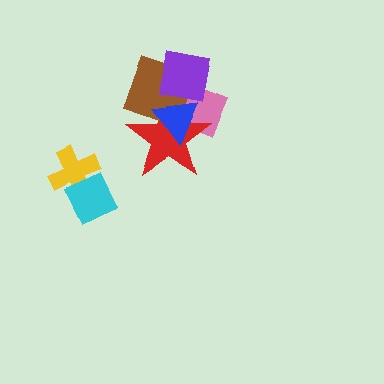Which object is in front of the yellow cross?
The cyan diamond is in front of the yellow cross.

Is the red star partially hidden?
Yes, it is partially covered by another shape.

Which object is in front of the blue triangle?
The purple square is in front of the blue triangle.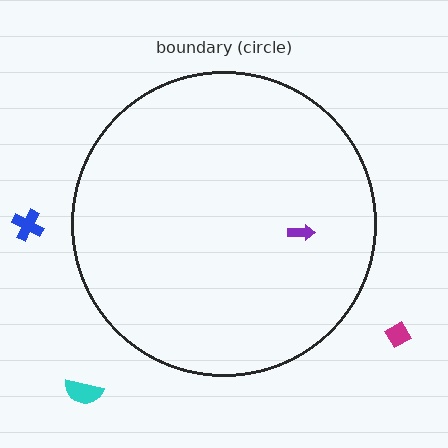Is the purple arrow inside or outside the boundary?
Inside.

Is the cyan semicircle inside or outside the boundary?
Outside.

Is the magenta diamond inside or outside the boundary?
Outside.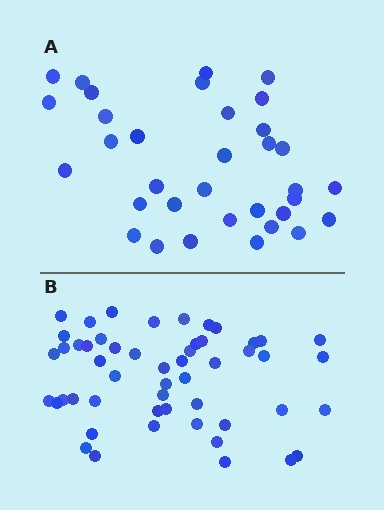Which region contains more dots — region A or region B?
Region B (the bottom region) has more dots.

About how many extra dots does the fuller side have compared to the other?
Region B has approximately 20 more dots than region A.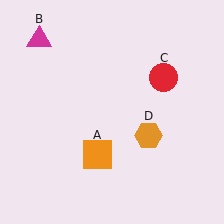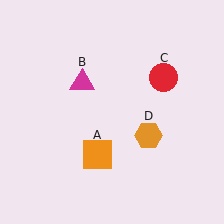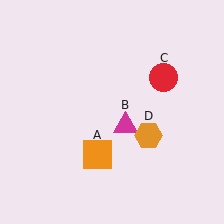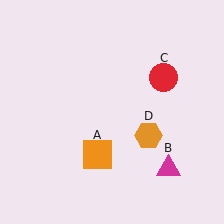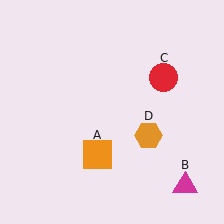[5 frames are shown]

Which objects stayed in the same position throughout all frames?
Orange square (object A) and red circle (object C) and orange hexagon (object D) remained stationary.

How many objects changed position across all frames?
1 object changed position: magenta triangle (object B).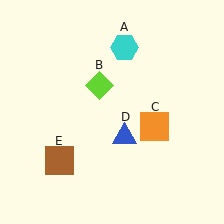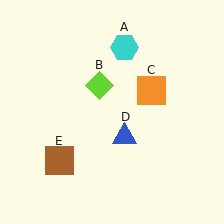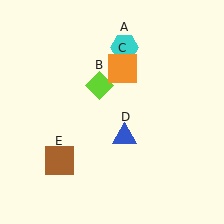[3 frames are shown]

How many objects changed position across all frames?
1 object changed position: orange square (object C).